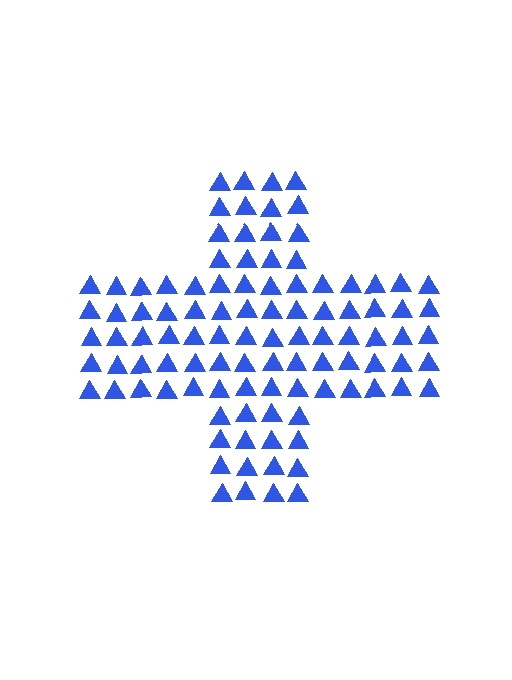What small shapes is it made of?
It is made of small triangles.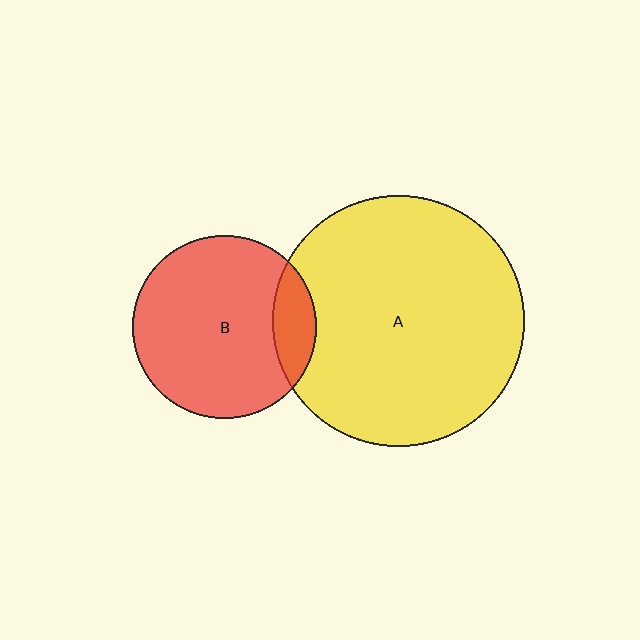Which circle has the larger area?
Circle A (yellow).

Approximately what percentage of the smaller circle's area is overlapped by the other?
Approximately 15%.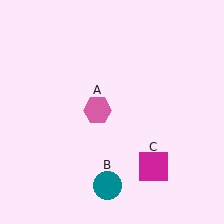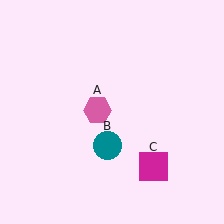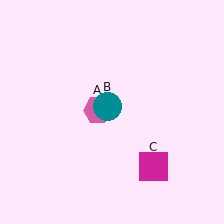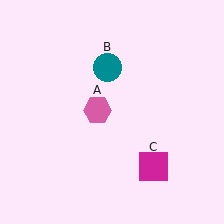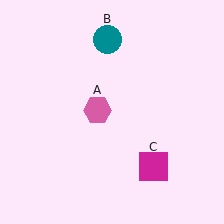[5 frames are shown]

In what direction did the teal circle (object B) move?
The teal circle (object B) moved up.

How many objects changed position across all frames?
1 object changed position: teal circle (object B).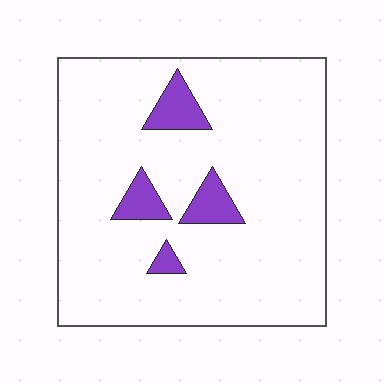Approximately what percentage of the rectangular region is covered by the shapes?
Approximately 10%.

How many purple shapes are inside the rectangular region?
4.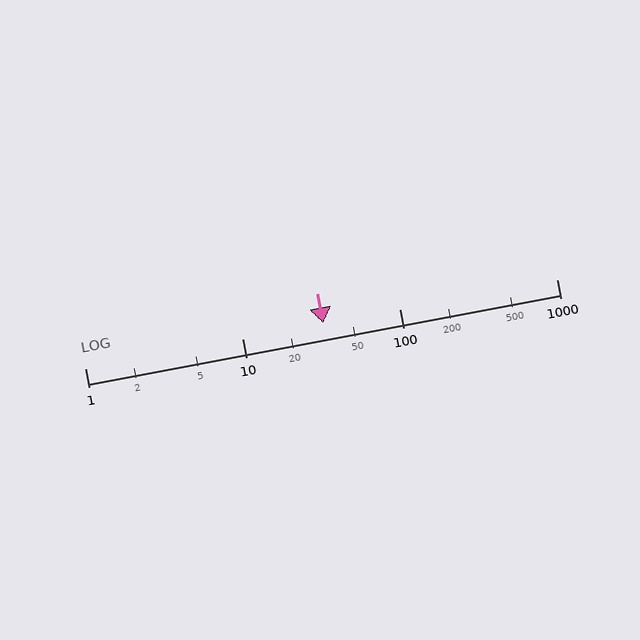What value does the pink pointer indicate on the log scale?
The pointer indicates approximately 33.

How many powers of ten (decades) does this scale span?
The scale spans 3 decades, from 1 to 1000.